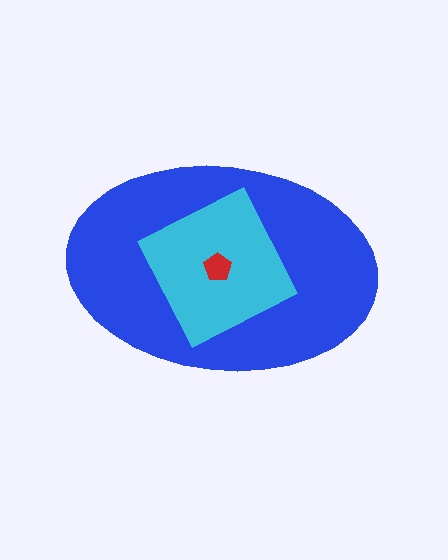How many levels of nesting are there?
3.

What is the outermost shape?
The blue ellipse.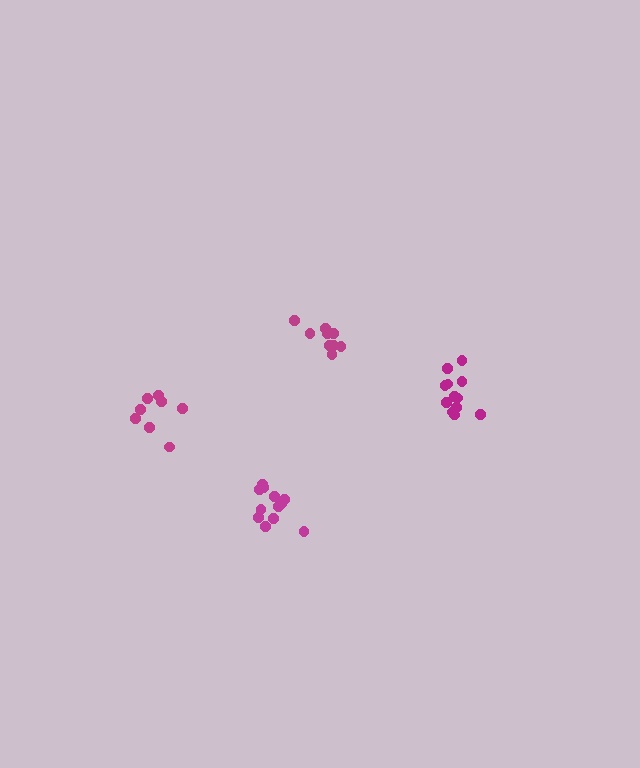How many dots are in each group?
Group 1: 12 dots, Group 2: 9 dots, Group 3: 9 dots, Group 4: 12 dots (42 total).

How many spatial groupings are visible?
There are 4 spatial groupings.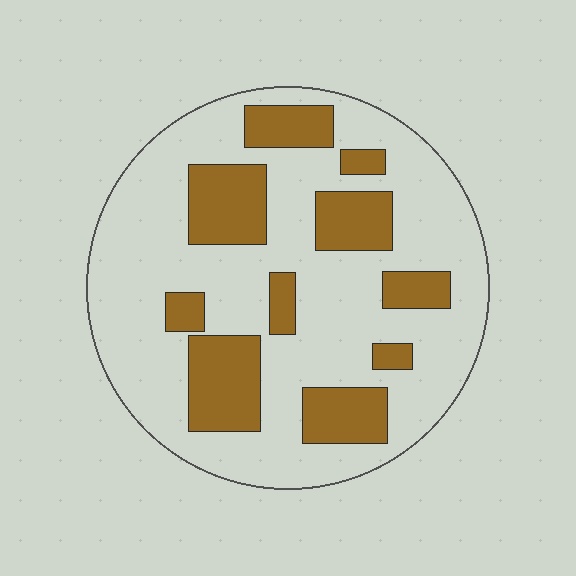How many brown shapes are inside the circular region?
10.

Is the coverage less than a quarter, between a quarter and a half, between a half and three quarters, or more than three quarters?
Between a quarter and a half.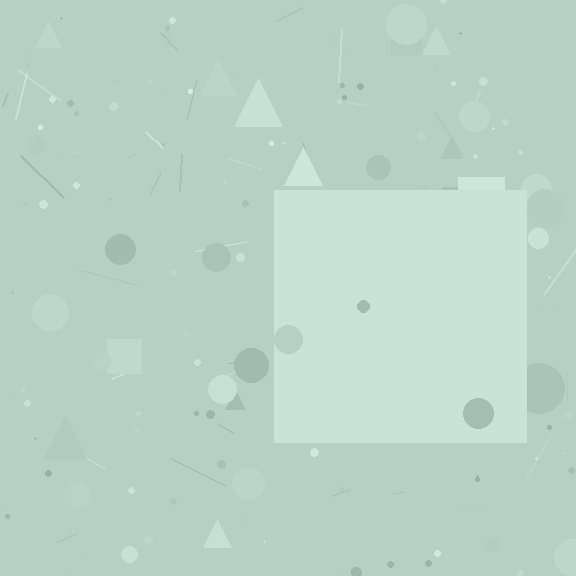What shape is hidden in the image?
A square is hidden in the image.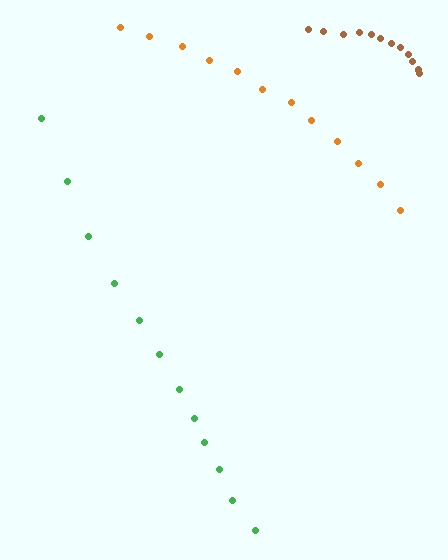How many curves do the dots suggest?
There are 3 distinct paths.